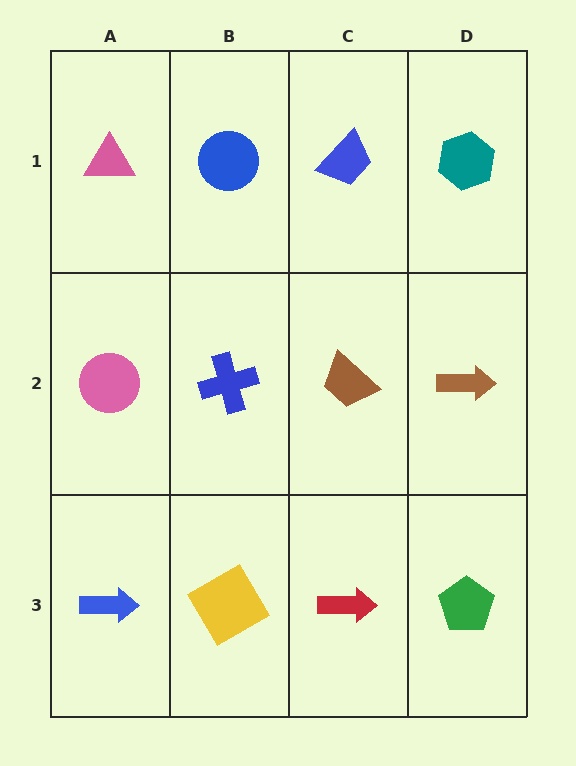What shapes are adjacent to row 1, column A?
A pink circle (row 2, column A), a blue circle (row 1, column B).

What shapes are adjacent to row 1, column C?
A brown trapezoid (row 2, column C), a blue circle (row 1, column B), a teal hexagon (row 1, column D).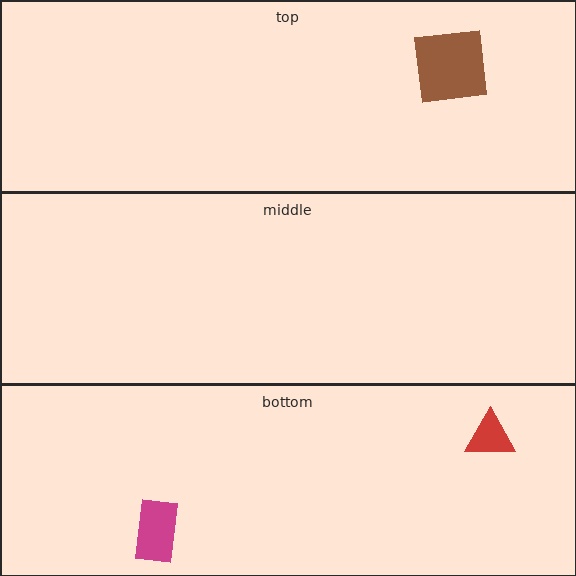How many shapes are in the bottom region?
2.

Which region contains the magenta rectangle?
The bottom region.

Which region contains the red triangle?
The bottom region.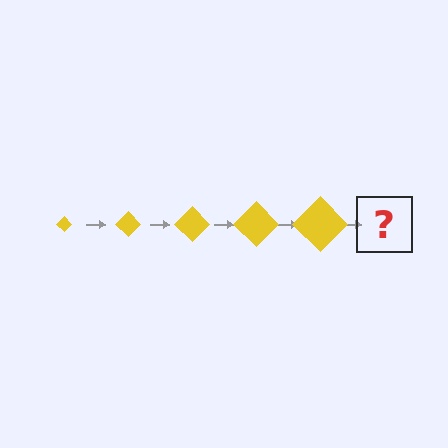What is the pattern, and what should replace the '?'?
The pattern is that the diamond gets progressively larger each step. The '?' should be a yellow diamond, larger than the previous one.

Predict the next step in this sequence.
The next step is a yellow diamond, larger than the previous one.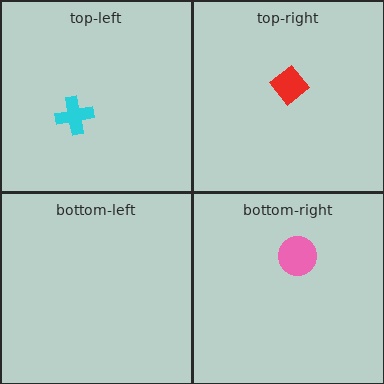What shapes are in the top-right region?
The red diamond.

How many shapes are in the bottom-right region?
1.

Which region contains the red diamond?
The top-right region.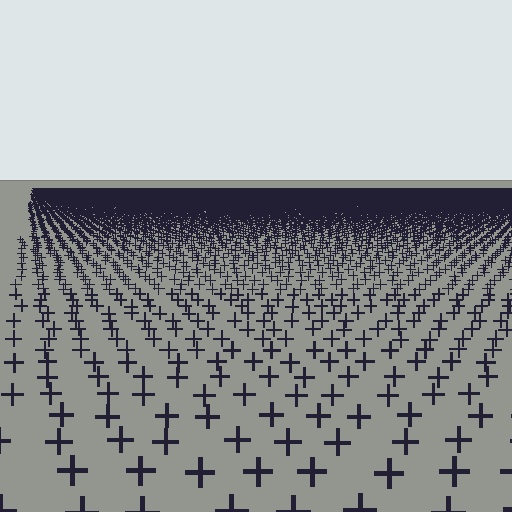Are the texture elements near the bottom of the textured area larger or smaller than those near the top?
Larger. Near the bottom, elements are closer to the viewer and appear at a bigger on-screen size.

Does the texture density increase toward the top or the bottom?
Density increases toward the top.